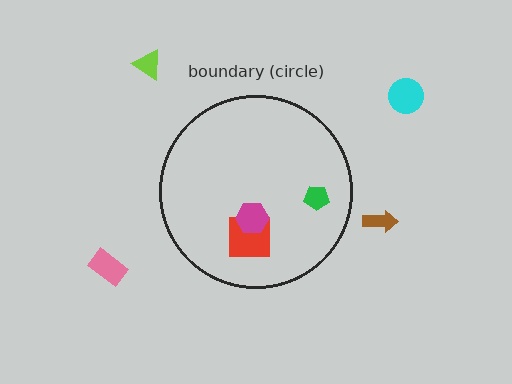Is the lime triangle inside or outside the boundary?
Outside.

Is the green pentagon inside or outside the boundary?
Inside.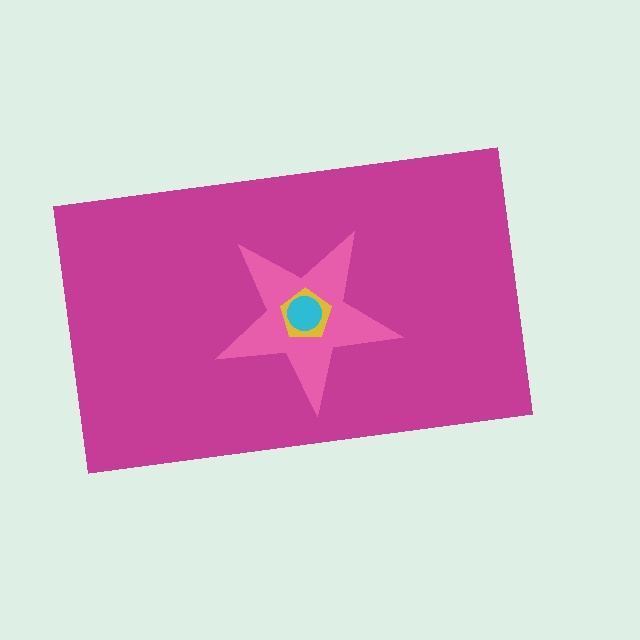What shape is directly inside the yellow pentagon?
The cyan circle.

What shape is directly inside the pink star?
The yellow pentagon.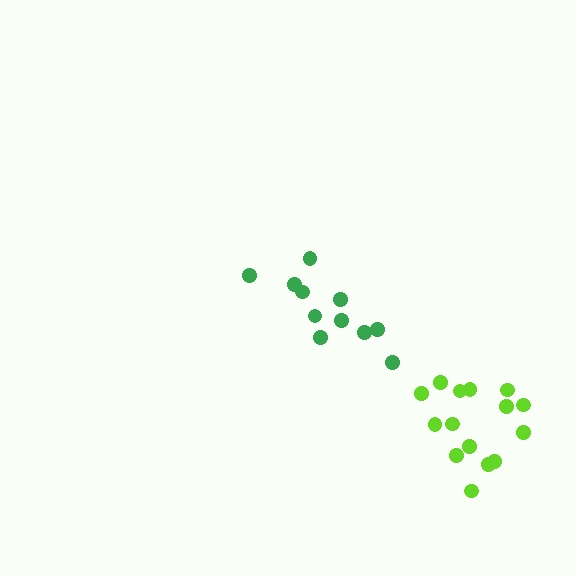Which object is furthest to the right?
The lime cluster is rightmost.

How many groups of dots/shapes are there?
There are 2 groups.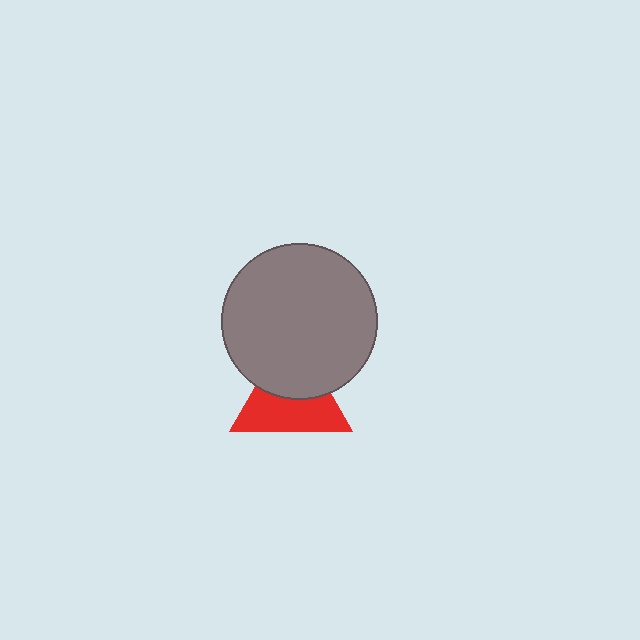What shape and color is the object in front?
The object in front is a gray circle.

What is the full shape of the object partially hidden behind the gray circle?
The partially hidden object is a red triangle.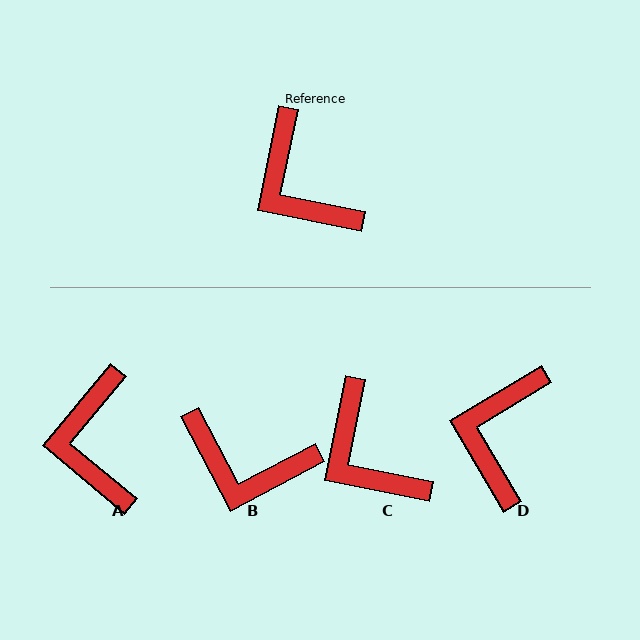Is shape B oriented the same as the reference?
No, it is off by about 39 degrees.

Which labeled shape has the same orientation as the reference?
C.